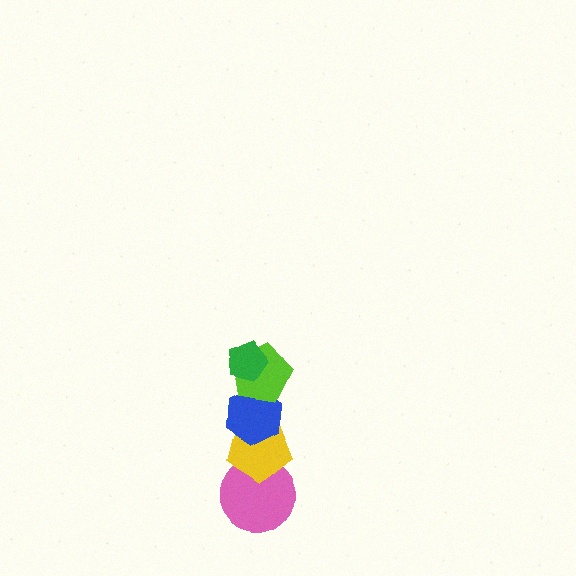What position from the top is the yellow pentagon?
The yellow pentagon is 4th from the top.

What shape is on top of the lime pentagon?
The green pentagon is on top of the lime pentagon.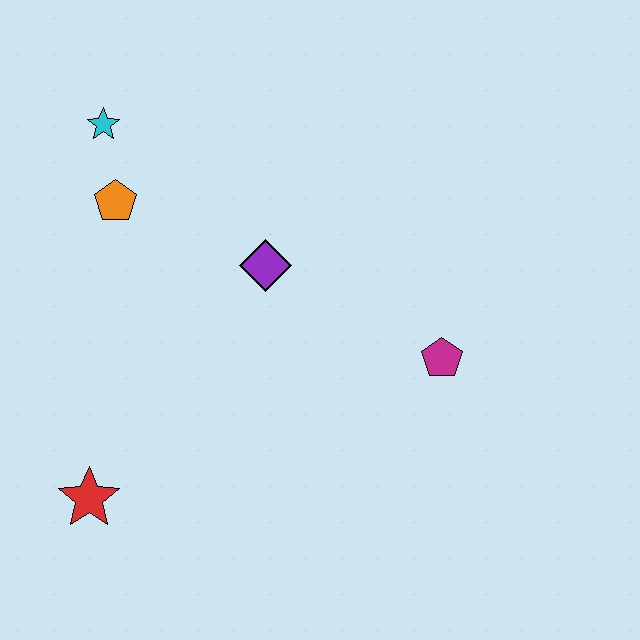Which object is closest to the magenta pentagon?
The purple diamond is closest to the magenta pentagon.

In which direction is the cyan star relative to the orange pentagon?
The cyan star is above the orange pentagon.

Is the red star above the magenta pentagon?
No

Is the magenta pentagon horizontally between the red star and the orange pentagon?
No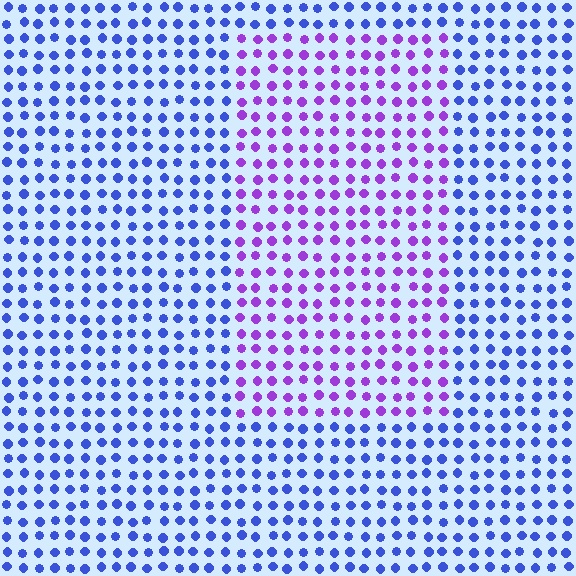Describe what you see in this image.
The image is filled with small blue elements in a uniform arrangement. A rectangle-shaped region is visible where the elements are tinted to a slightly different hue, forming a subtle color boundary.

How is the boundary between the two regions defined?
The boundary is defined purely by a slight shift in hue (about 48 degrees). Spacing, size, and orientation are identical on both sides.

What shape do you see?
I see a rectangle.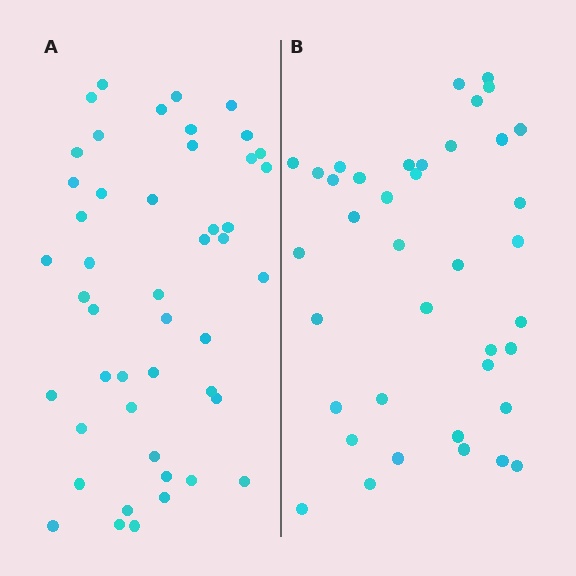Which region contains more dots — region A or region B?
Region A (the left region) has more dots.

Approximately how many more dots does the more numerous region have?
Region A has roughly 8 or so more dots than region B.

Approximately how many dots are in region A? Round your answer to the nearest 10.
About 50 dots. (The exact count is 47, which rounds to 50.)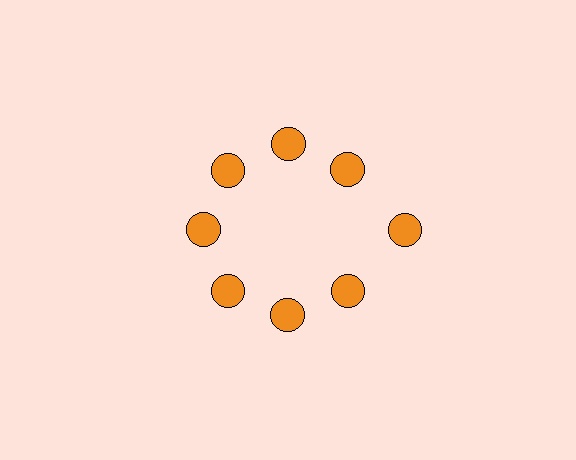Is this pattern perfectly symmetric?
No. The 8 orange circles are arranged in a ring, but one element near the 3 o'clock position is pushed outward from the center, breaking the 8-fold rotational symmetry.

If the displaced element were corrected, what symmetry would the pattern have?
It would have 8-fold rotational symmetry — the pattern would map onto itself every 45 degrees.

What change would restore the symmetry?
The symmetry would be restored by moving it inward, back onto the ring so that all 8 circles sit at equal angles and equal distance from the center.